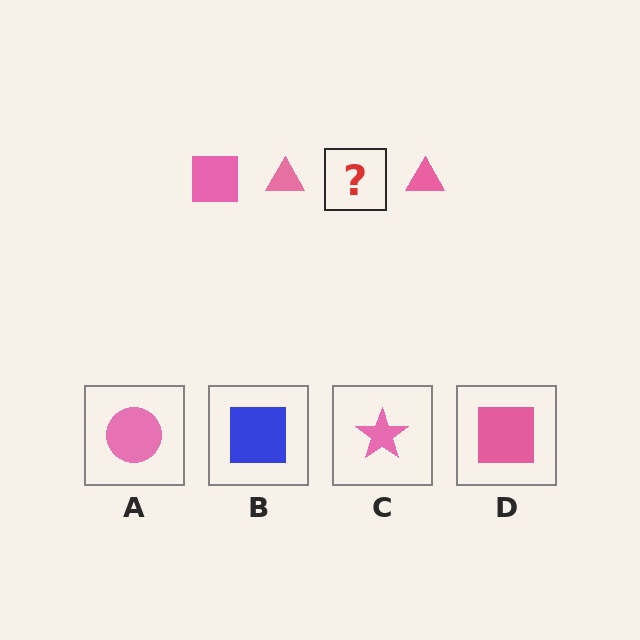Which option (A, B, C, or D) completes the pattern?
D.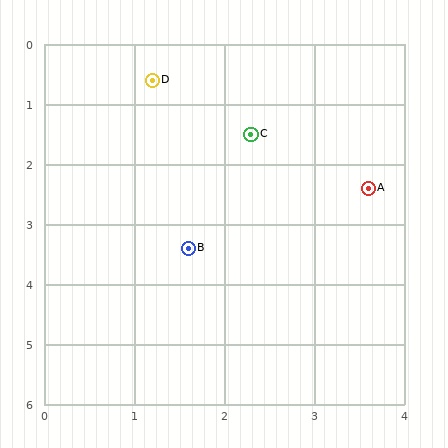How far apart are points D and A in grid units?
Points D and A are about 3.0 grid units apart.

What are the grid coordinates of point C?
Point C is at approximately (2.3, 1.5).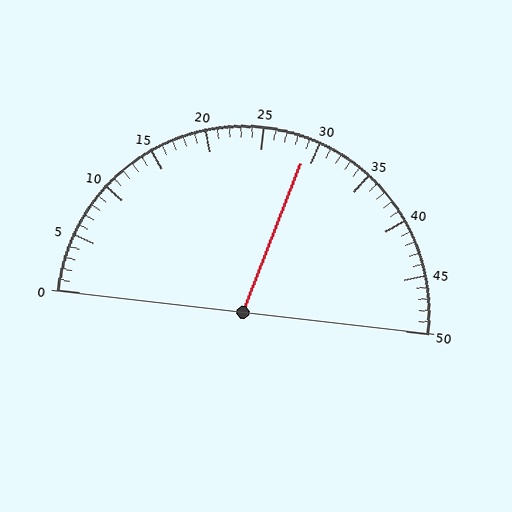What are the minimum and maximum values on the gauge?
The gauge ranges from 0 to 50.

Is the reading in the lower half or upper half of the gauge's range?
The reading is in the upper half of the range (0 to 50).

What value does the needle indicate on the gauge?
The needle indicates approximately 29.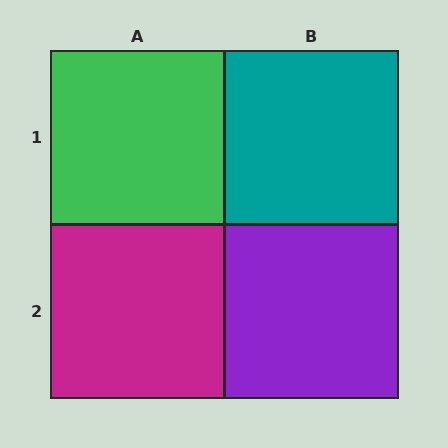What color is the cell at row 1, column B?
Teal.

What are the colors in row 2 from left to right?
Magenta, purple.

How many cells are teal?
1 cell is teal.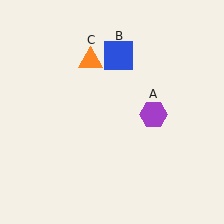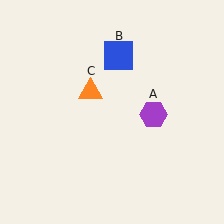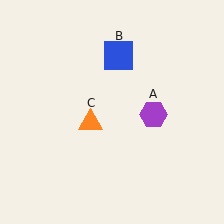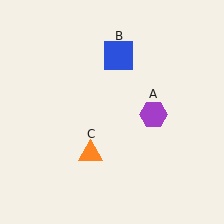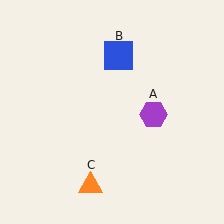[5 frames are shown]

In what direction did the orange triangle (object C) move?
The orange triangle (object C) moved down.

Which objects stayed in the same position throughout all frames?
Purple hexagon (object A) and blue square (object B) remained stationary.